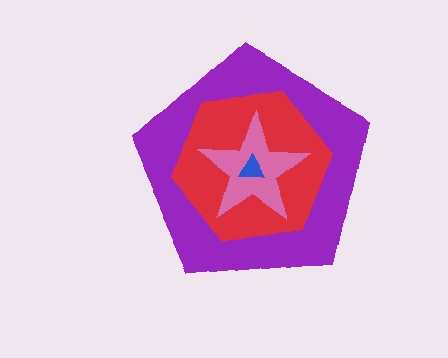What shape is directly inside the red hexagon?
The pink star.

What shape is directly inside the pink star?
The blue triangle.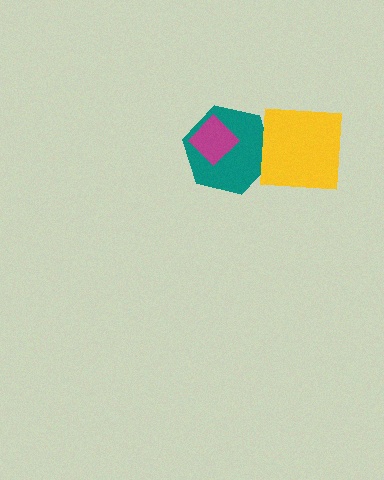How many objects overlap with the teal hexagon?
2 objects overlap with the teal hexagon.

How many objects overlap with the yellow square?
1 object overlaps with the yellow square.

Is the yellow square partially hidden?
No, no other shape covers it.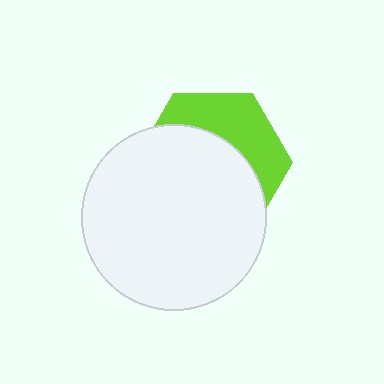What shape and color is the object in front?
The object in front is a white circle.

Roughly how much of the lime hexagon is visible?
A small part of it is visible (roughly 36%).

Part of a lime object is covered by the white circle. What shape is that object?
It is a hexagon.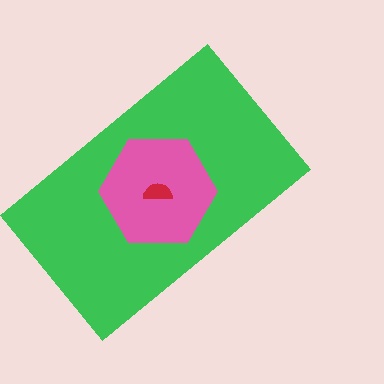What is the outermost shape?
The green rectangle.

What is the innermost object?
The red semicircle.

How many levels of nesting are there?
3.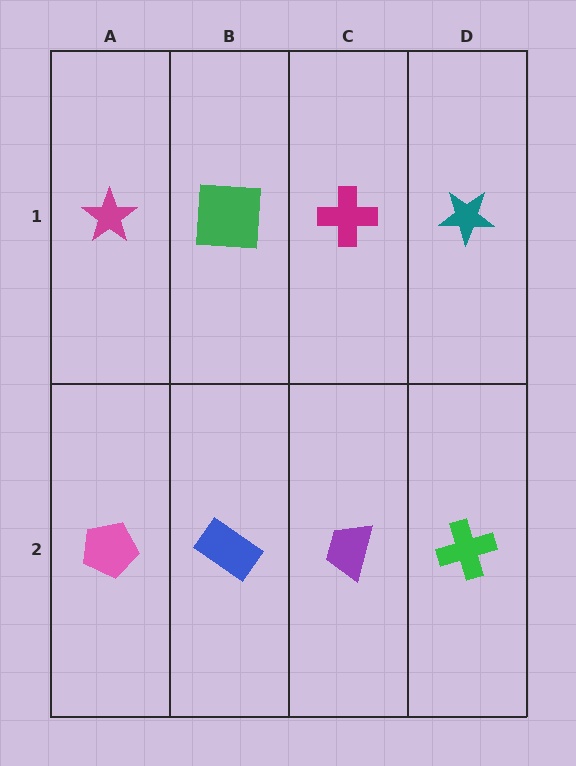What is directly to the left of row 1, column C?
A green square.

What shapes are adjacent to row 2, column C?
A magenta cross (row 1, column C), a blue rectangle (row 2, column B), a green cross (row 2, column D).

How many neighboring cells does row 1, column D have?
2.